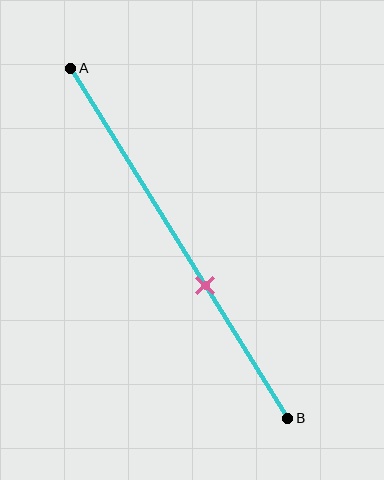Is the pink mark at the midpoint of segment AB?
No, the mark is at about 60% from A, not at the 50% midpoint.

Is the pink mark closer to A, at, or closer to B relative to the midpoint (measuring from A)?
The pink mark is closer to point B than the midpoint of segment AB.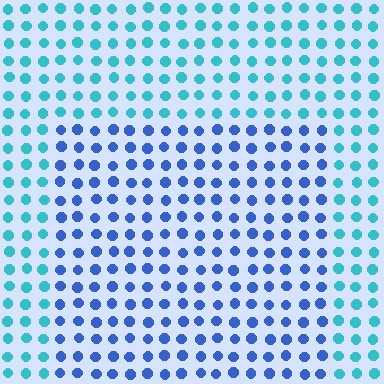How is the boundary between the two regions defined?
The boundary is defined purely by a slight shift in hue (about 39 degrees). Spacing, size, and orientation are identical on both sides.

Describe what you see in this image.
The image is filled with small cyan elements in a uniform arrangement. A rectangle-shaped region is visible where the elements are tinted to a slightly different hue, forming a subtle color boundary.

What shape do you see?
I see a rectangle.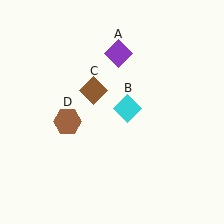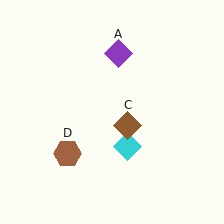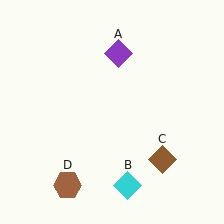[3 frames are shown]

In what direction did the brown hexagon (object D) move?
The brown hexagon (object D) moved down.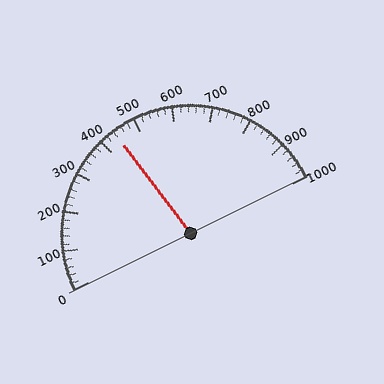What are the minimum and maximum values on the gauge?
The gauge ranges from 0 to 1000.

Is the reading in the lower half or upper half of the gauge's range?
The reading is in the lower half of the range (0 to 1000).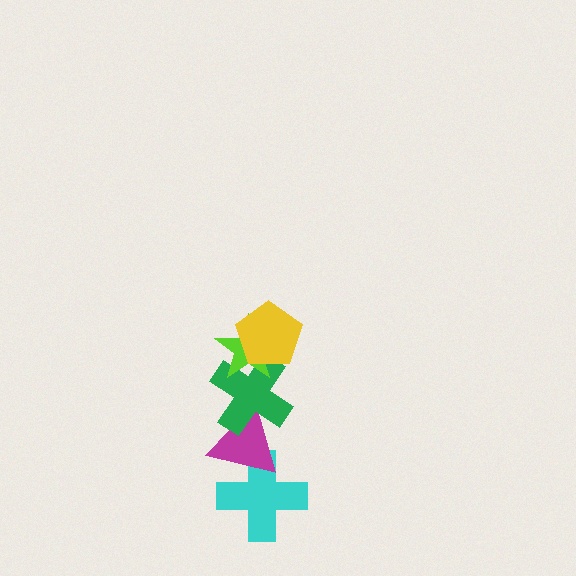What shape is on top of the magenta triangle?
The green cross is on top of the magenta triangle.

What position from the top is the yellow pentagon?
The yellow pentagon is 1st from the top.